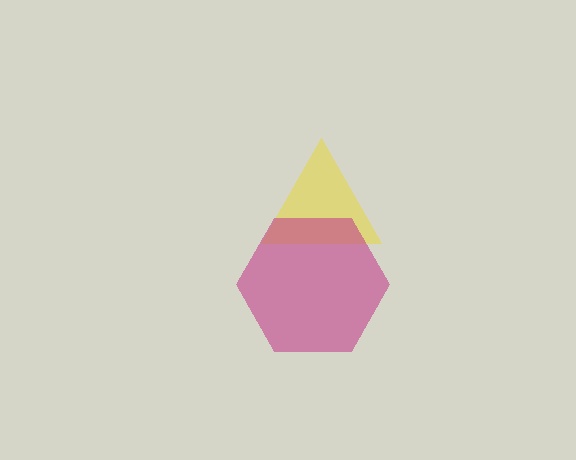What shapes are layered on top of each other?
The layered shapes are: a yellow triangle, a magenta hexagon.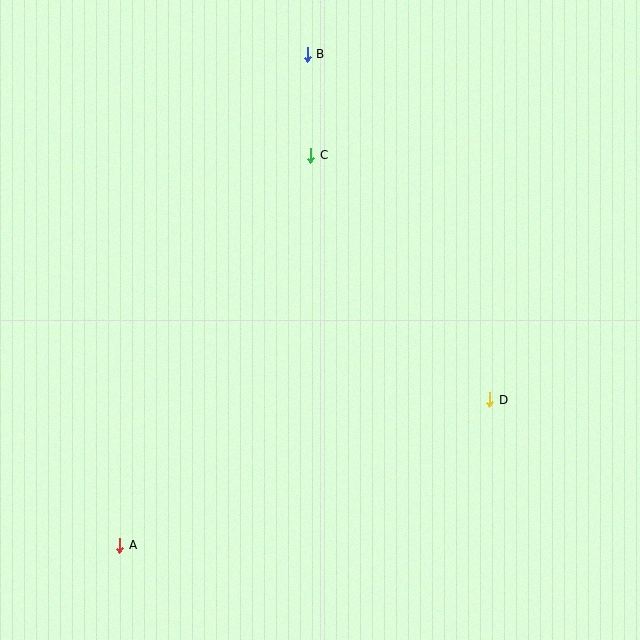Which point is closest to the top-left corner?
Point B is closest to the top-left corner.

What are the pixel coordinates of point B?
Point B is at (307, 54).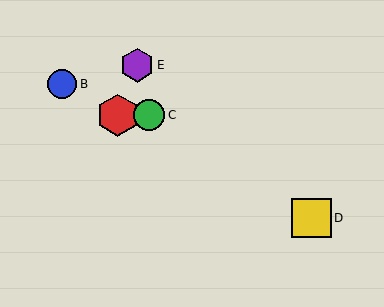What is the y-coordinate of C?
Object C is at y≈115.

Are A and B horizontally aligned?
No, A is at y≈115 and B is at y≈84.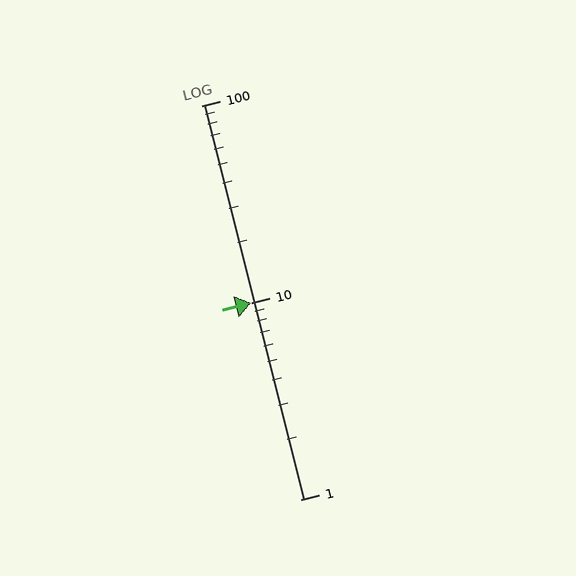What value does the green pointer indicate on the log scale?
The pointer indicates approximately 10.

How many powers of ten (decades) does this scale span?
The scale spans 2 decades, from 1 to 100.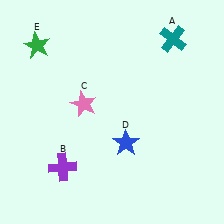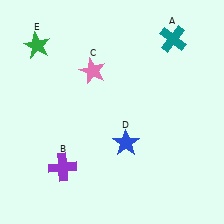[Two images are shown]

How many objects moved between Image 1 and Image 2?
1 object moved between the two images.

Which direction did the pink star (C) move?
The pink star (C) moved up.